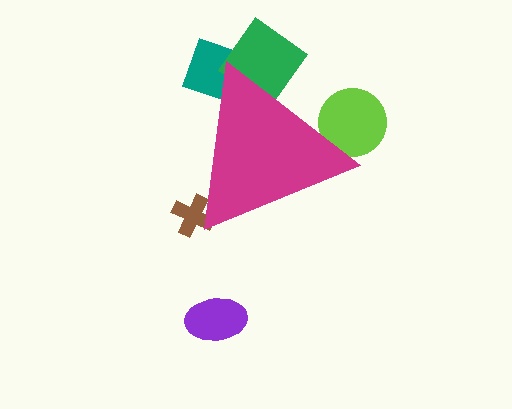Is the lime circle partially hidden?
Yes, the lime circle is partially hidden behind the magenta triangle.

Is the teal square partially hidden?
Yes, the teal square is partially hidden behind the magenta triangle.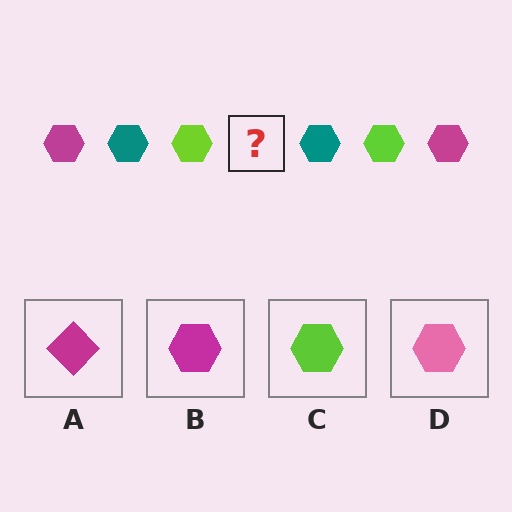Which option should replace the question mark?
Option B.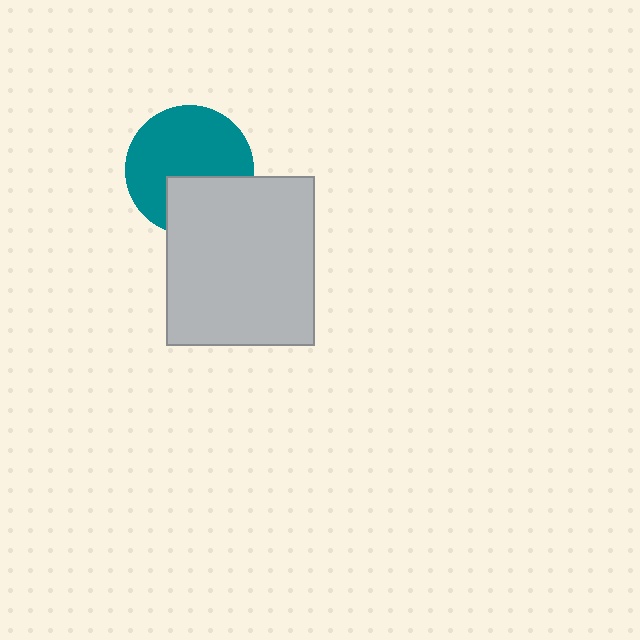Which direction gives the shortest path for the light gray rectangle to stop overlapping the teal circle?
Moving down gives the shortest separation.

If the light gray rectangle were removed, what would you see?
You would see the complete teal circle.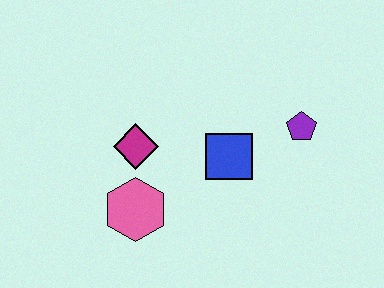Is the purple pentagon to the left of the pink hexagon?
No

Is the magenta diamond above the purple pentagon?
No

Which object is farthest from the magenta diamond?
The purple pentagon is farthest from the magenta diamond.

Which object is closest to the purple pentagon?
The blue square is closest to the purple pentagon.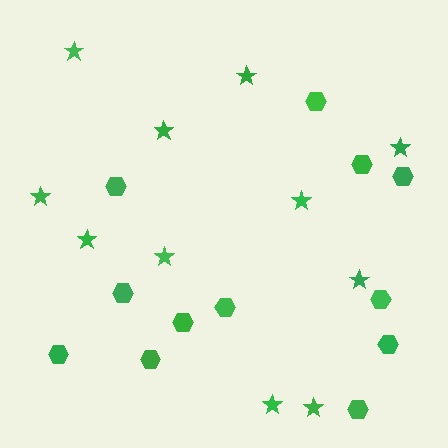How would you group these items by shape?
There are 2 groups: one group of hexagons (12) and one group of stars (11).